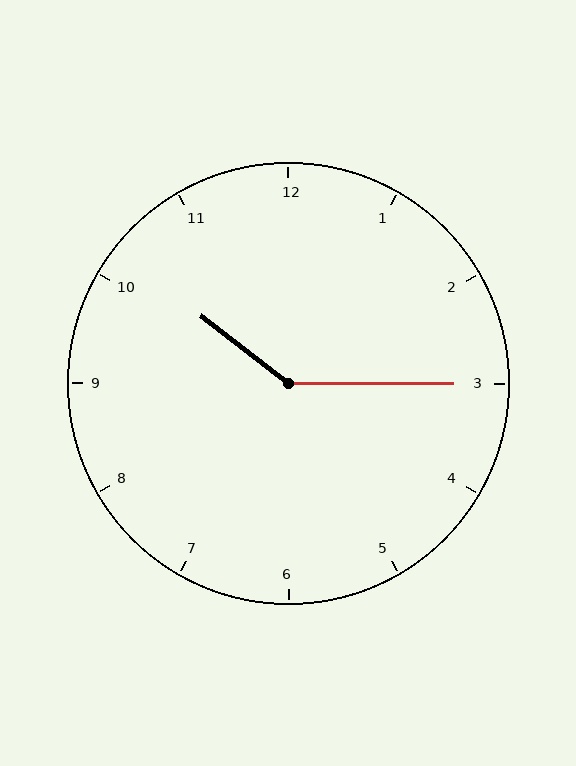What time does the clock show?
10:15.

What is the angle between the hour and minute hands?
Approximately 142 degrees.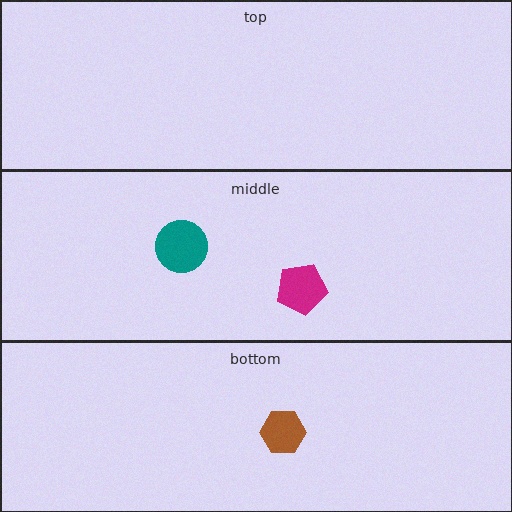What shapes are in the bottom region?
The brown hexagon.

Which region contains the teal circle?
The middle region.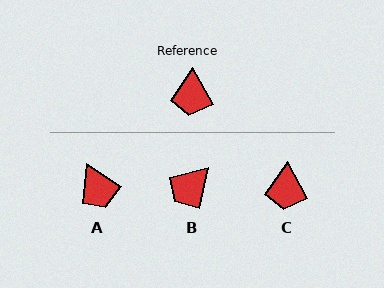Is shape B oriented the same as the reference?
No, it is off by about 40 degrees.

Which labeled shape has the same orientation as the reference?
C.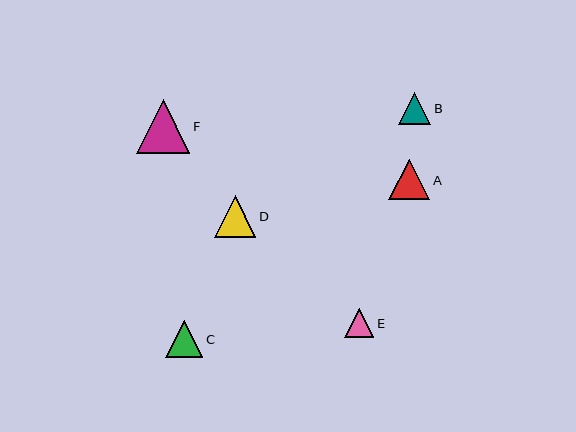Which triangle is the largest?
Triangle F is the largest with a size of approximately 54 pixels.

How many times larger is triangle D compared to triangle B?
Triangle D is approximately 1.3 times the size of triangle B.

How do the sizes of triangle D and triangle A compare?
Triangle D and triangle A are approximately the same size.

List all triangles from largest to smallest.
From largest to smallest: F, D, A, C, B, E.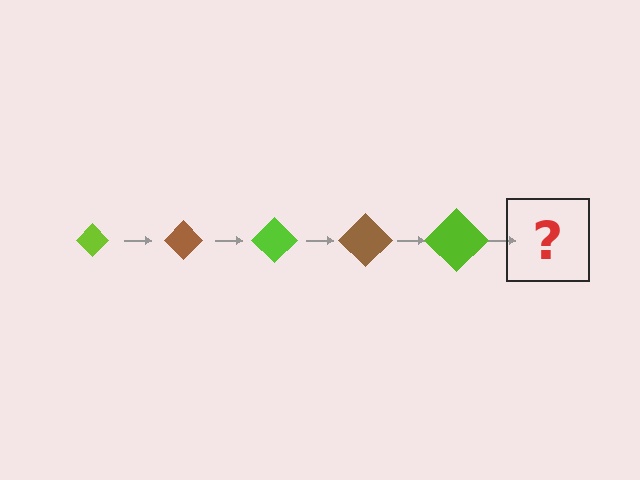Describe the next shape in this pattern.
It should be a brown diamond, larger than the previous one.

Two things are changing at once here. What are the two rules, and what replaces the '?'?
The two rules are that the diamond grows larger each step and the color cycles through lime and brown. The '?' should be a brown diamond, larger than the previous one.